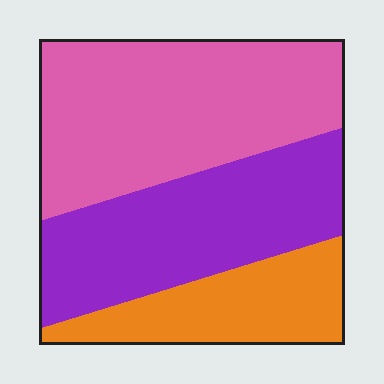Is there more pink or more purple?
Pink.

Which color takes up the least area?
Orange, at roughly 20%.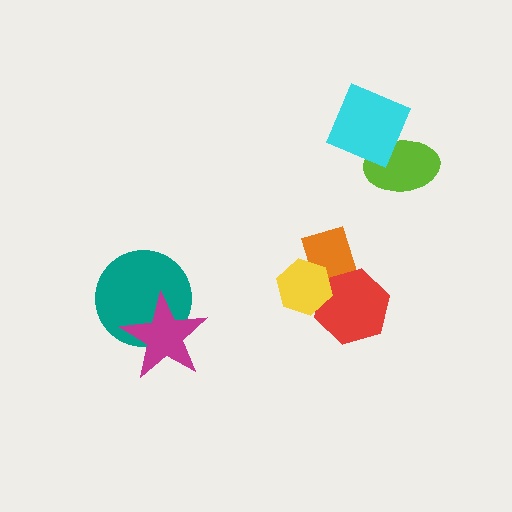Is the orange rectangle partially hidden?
Yes, it is partially covered by another shape.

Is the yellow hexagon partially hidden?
No, no other shape covers it.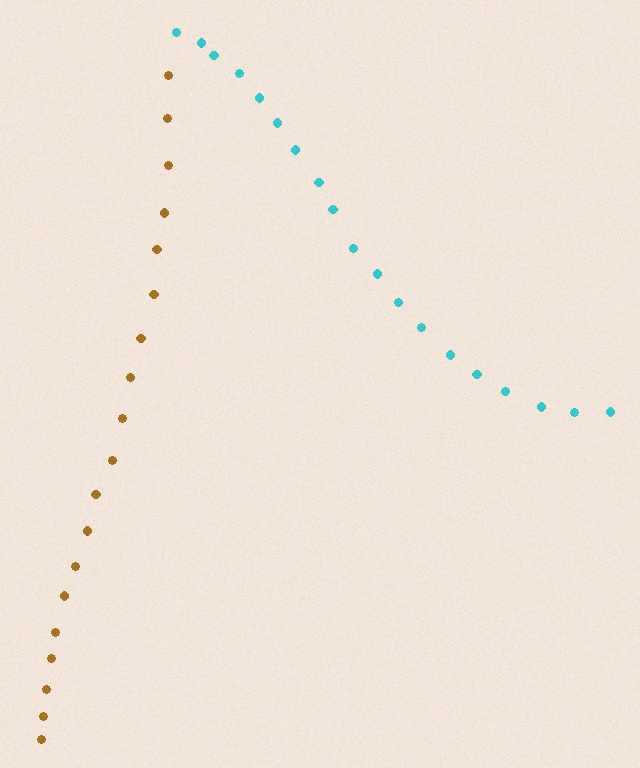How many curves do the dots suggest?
There are 2 distinct paths.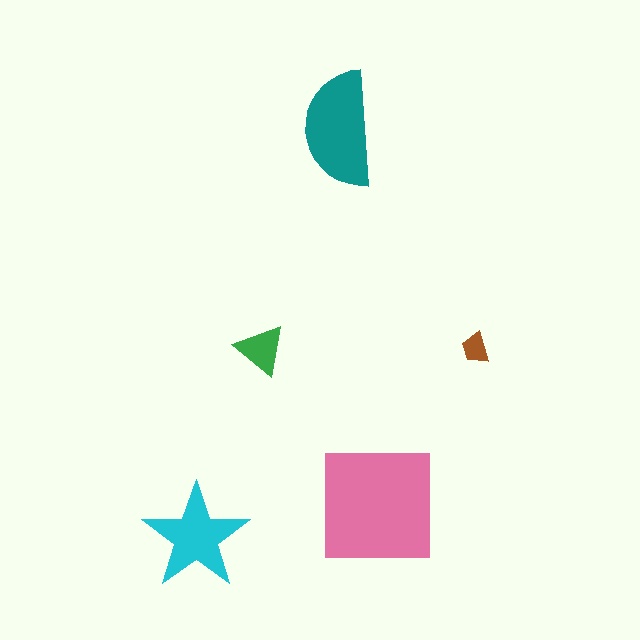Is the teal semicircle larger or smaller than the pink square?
Smaller.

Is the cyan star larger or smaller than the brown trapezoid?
Larger.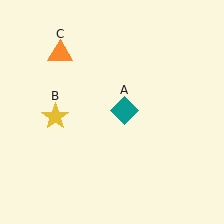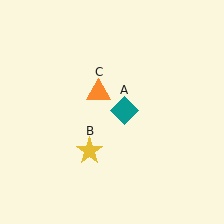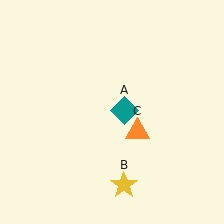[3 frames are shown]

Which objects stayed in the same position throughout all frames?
Teal diamond (object A) remained stationary.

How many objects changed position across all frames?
2 objects changed position: yellow star (object B), orange triangle (object C).